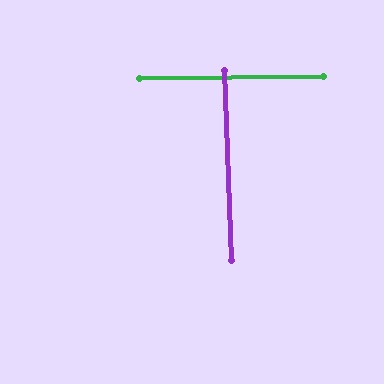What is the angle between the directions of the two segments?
Approximately 88 degrees.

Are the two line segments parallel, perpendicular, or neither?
Perpendicular — they meet at approximately 88°.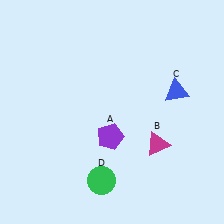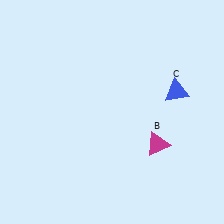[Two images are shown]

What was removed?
The purple pentagon (A), the green circle (D) were removed in Image 2.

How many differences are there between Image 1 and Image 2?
There are 2 differences between the two images.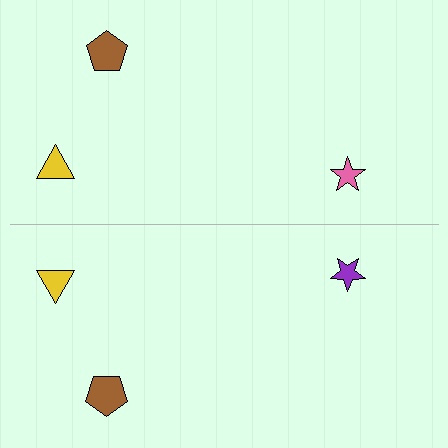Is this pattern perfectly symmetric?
No, the pattern is not perfectly symmetric. The purple star on the bottom side breaks the symmetry — its mirror counterpart is pink.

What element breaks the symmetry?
The purple star on the bottom side breaks the symmetry — its mirror counterpart is pink.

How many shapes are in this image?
There are 6 shapes in this image.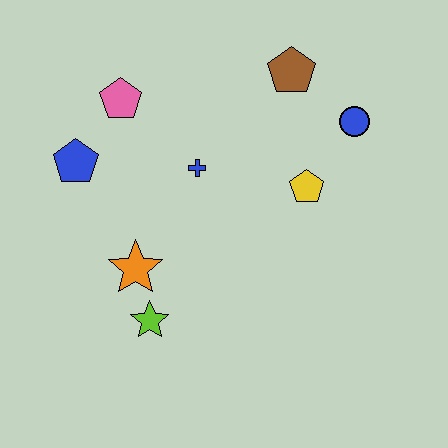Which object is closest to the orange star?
The lime star is closest to the orange star.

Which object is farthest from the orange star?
The blue circle is farthest from the orange star.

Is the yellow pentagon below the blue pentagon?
Yes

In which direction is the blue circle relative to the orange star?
The blue circle is to the right of the orange star.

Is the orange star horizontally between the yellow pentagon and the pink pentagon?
Yes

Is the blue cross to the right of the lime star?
Yes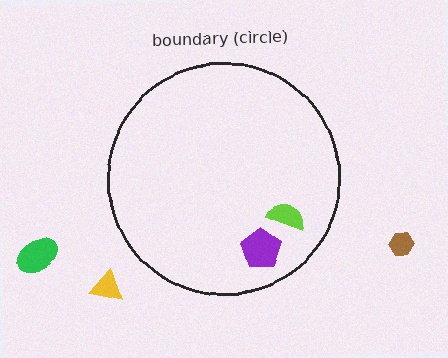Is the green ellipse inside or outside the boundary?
Outside.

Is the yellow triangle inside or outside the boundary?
Outside.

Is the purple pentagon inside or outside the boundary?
Inside.